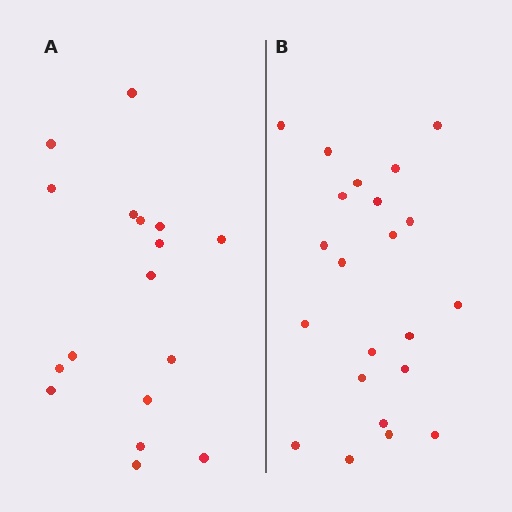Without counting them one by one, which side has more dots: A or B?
Region B (the right region) has more dots.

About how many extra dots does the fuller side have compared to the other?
Region B has about 5 more dots than region A.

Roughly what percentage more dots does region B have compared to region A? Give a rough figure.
About 30% more.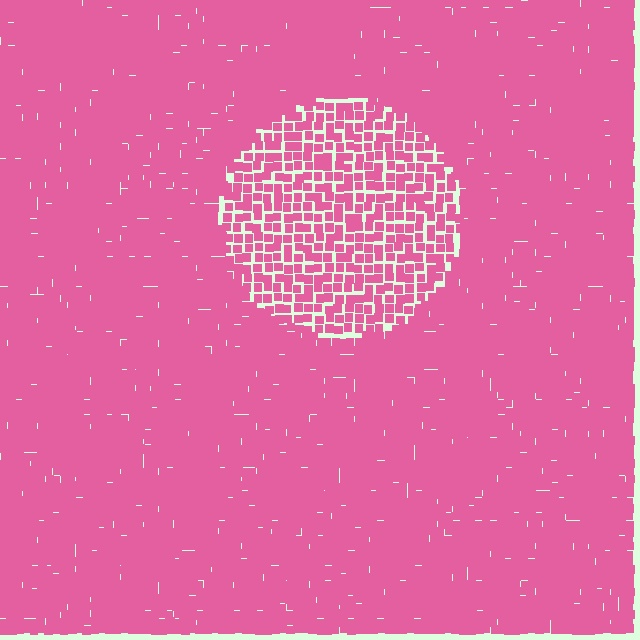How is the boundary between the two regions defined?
The boundary is defined by a change in element density (approximately 1.8x ratio). All elements are the same color, size, and shape.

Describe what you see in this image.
The image contains small pink elements arranged at two different densities. A circle-shaped region is visible where the elements are less densely packed than the surrounding area.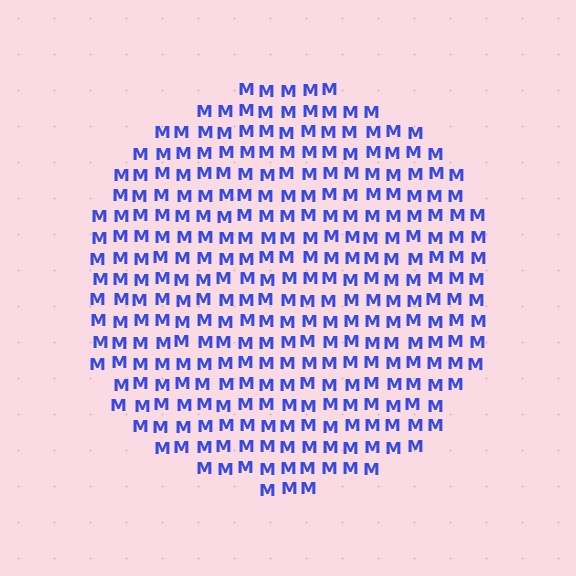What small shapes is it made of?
It is made of small letter M's.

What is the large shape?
The large shape is a circle.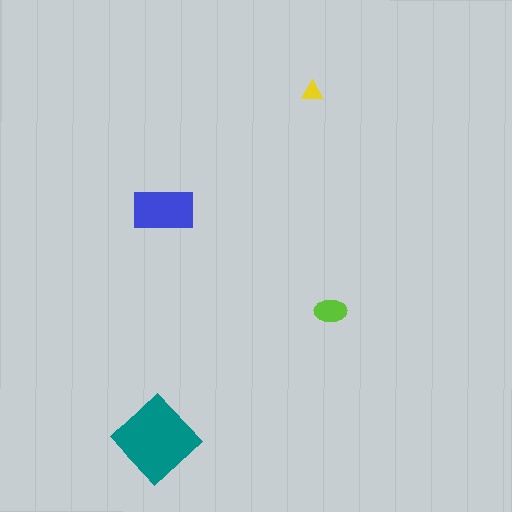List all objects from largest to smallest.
The teal diamond, the blue rectangle, the lime ellipse, the yellow triangle.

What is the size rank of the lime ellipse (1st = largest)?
3rd.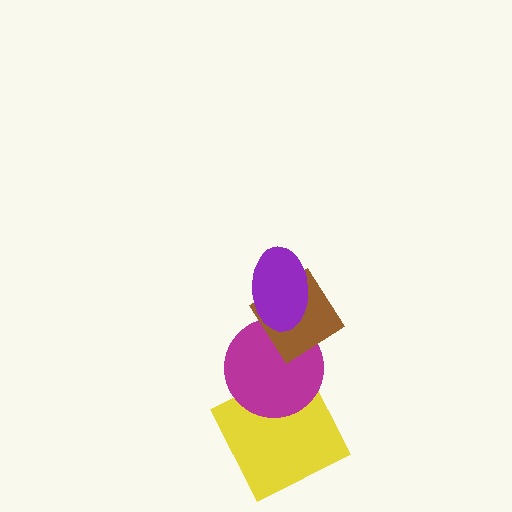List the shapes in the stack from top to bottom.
From top to bottom: the purple ellipse, the brown diamond, the magenta circle, the yellow square.